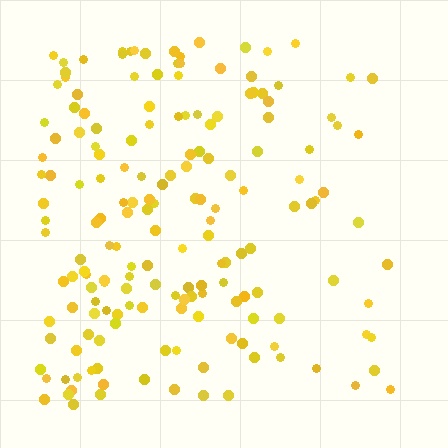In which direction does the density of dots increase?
From right to left, with the left side densest.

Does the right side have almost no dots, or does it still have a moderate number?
Still a moderate number, just noticeably fewer than the left.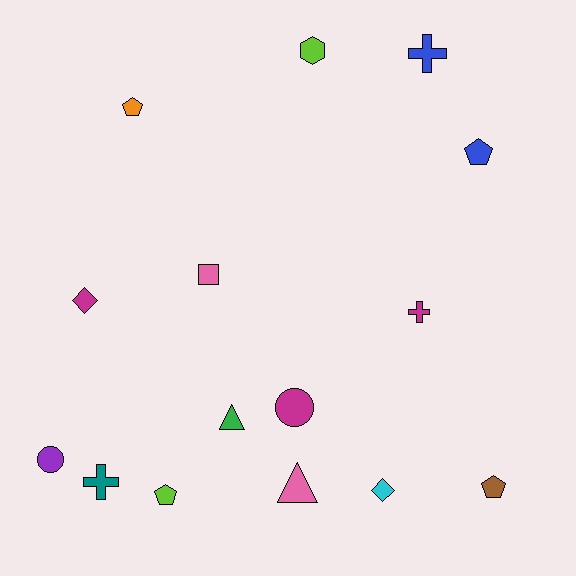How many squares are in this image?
There is 1 square.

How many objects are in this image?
There are 15 objects.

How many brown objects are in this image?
There is 1 brown object.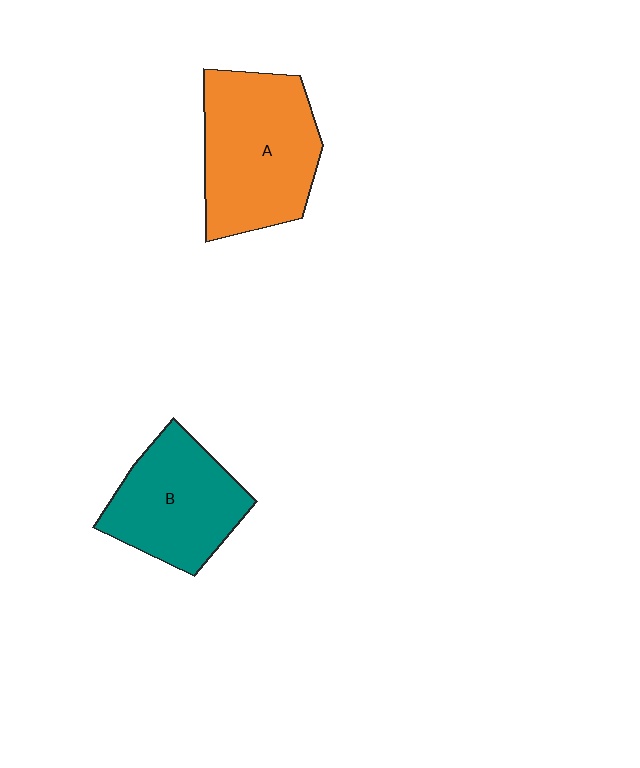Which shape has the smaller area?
Shape B (teal).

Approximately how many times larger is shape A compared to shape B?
Approximately 1.2 times.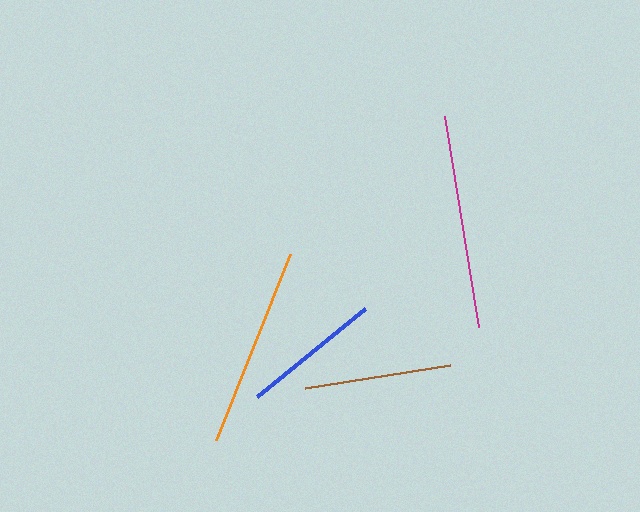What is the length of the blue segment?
The blue segment is approximately 139 pixels long.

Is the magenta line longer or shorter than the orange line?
The magenta line is longer than the orange line.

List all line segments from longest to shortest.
From longest to shortest: magenta, orange, brown, blue.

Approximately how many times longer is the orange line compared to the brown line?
The orange line is approximately 1.4 times the length of the brown line.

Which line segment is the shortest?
The blue line is the shortest at approximately 139 pixels.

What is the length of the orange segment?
The orange segment is approximately 201 pixels long.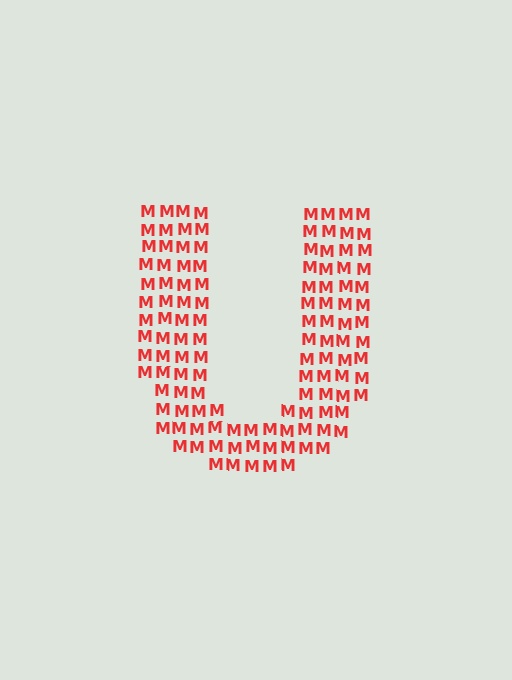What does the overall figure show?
The overall figure shows the letter U.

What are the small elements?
The small elements are letter M's.